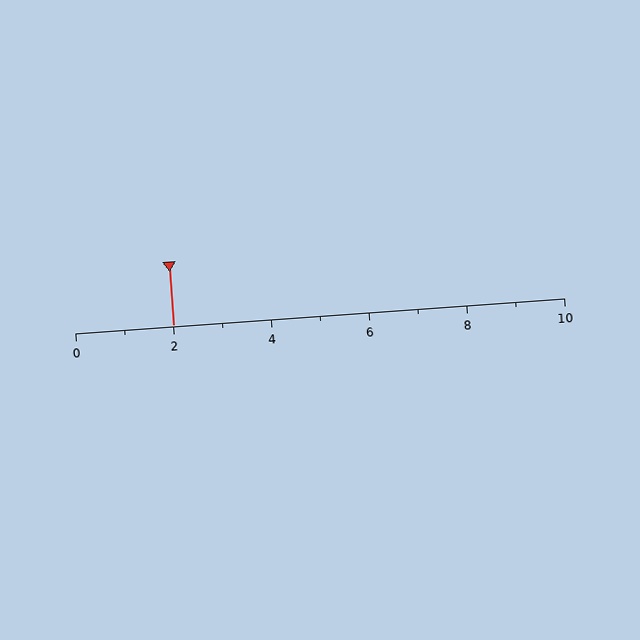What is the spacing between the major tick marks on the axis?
The major ticks are spaced 2 apart.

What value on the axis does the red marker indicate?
The marker indicates approximately 2.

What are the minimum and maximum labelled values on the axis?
The axis runs from 0 to 10.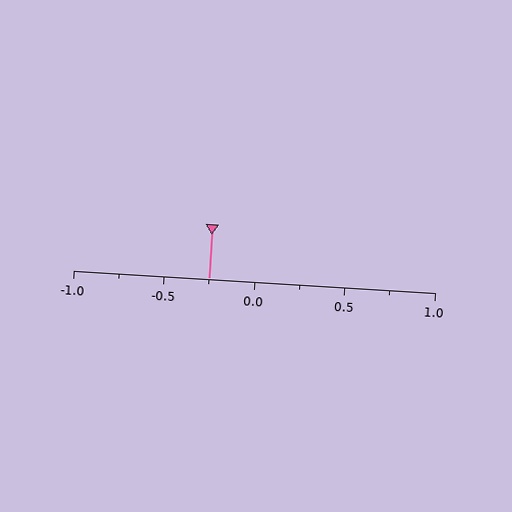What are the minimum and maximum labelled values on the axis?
The axis runs from -1.0 to 1.0.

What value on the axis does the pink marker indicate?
The marker indicates approximately -0.25.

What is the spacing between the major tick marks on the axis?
The major ticks are spaced 0.5 apart.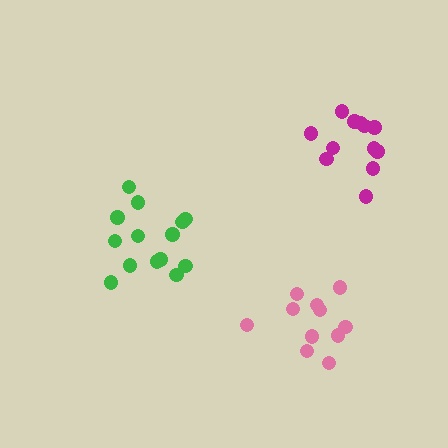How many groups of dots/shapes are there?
There are 3 groups.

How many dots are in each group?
Group 1: 11 dots, Group 2: 14 dots, Group 3: 12 dots (37 total).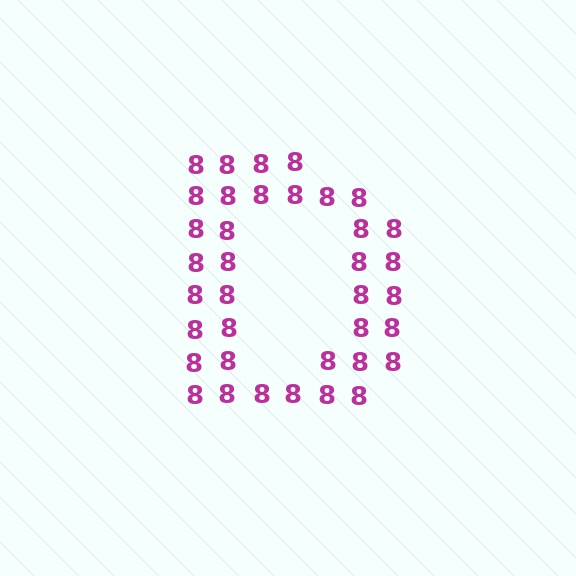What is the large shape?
The large shape is the letter D.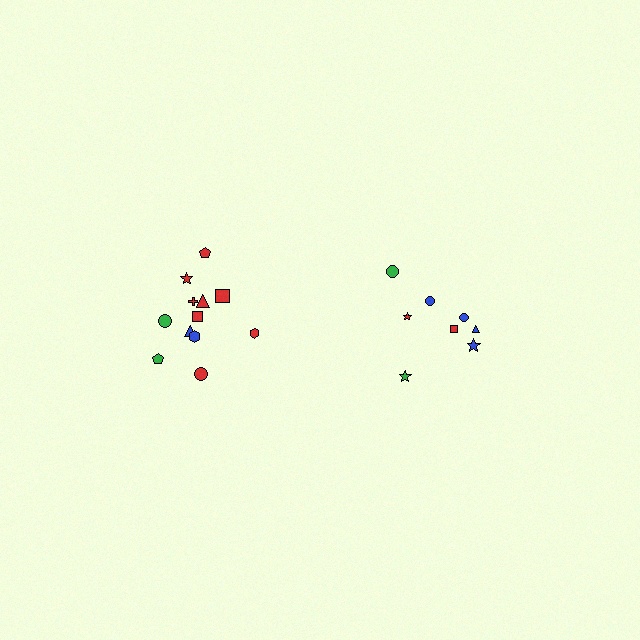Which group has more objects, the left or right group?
The left group.